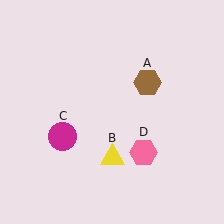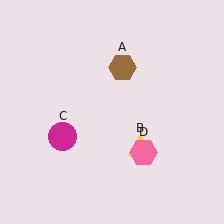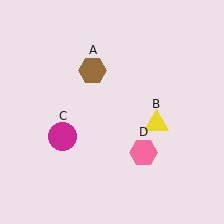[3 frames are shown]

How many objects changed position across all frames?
2 objects changed position: brown hexagon (object A), yellow triangle (object B).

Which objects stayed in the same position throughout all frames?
Magenta circle (object C) and pink hexagon (object D) remained stationary.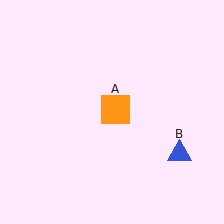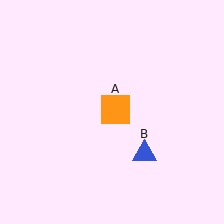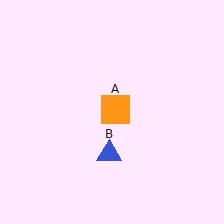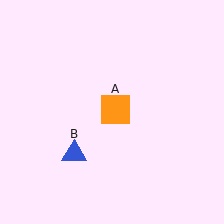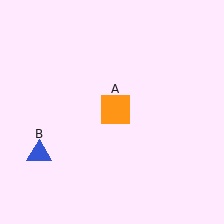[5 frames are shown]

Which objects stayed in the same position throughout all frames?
Orange square (object A) remained stationary.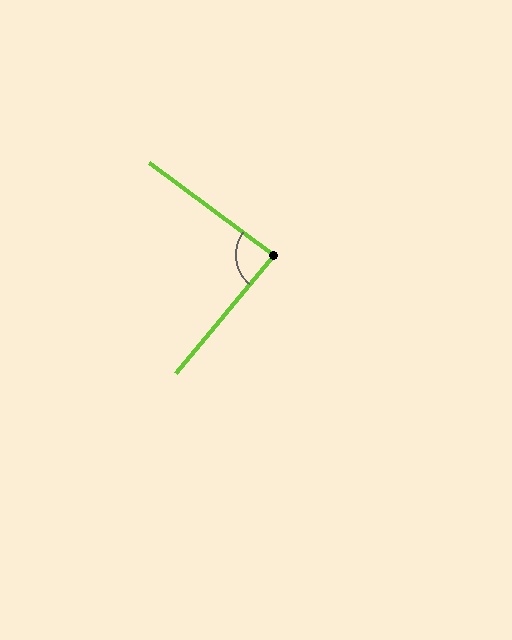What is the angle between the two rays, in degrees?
Approximately 87 degrees.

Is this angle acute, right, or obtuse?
It is approximately a right angle.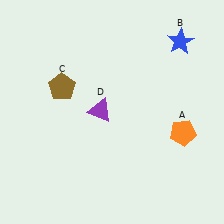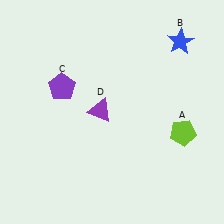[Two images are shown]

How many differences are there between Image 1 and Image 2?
There are 2 differences between the two images.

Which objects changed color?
A changed from orange to lime. C changed from brown to purple.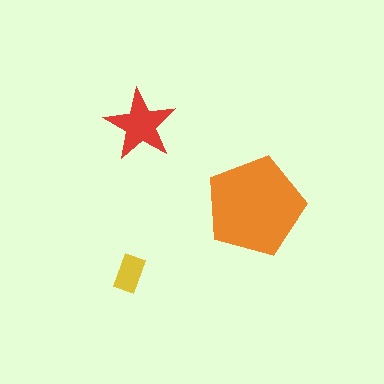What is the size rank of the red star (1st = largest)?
2nd.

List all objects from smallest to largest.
The yellow rectangle, the red star, the orange pentagon.